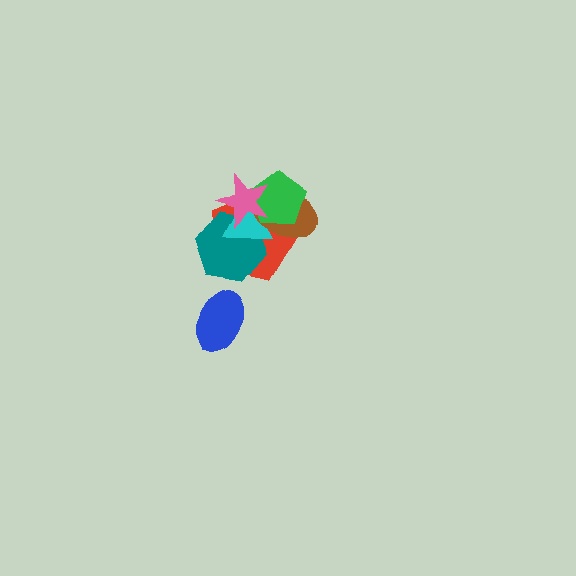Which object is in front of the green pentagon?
The pink star is in front of the green pentagon.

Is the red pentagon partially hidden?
Yes, it is partially covered by another shape.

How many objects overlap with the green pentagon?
4 objects overlap with the green pentagon.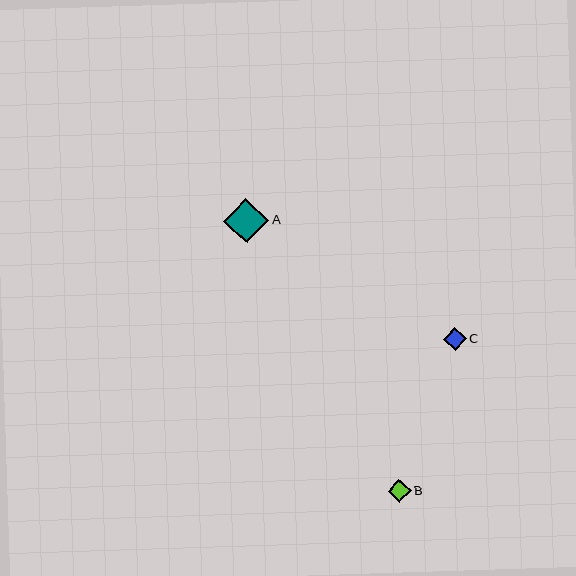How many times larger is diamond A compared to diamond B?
Diamond A is approximately 2.0 times the size of diamond B.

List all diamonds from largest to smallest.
From largest to smallest: A, B, C.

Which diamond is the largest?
Diamond A is the largest with a size of approximately 45 pixels.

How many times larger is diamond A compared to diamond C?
Diamond A is approximately 2.0 times the size of diamond C.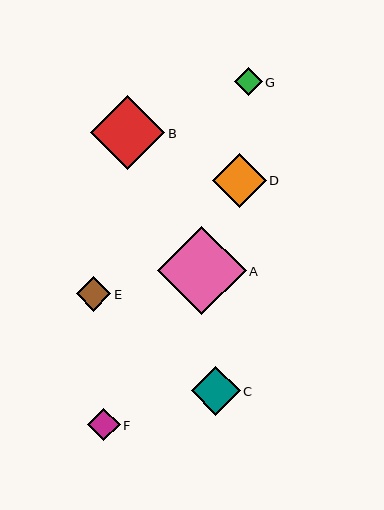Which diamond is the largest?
Diamond A is the largest with a size of approximately 88 pixels.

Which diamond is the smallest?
Diamond G is the smallest with a size of approximately 28 pixels.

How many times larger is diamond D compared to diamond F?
Diamond D is approximately 1.7 times the size of diamond F.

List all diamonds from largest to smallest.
From largest to smallest: A, B, D, C, E, F, G.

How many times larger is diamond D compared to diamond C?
Diamond D is approximately 1.1 times the size of diamond C.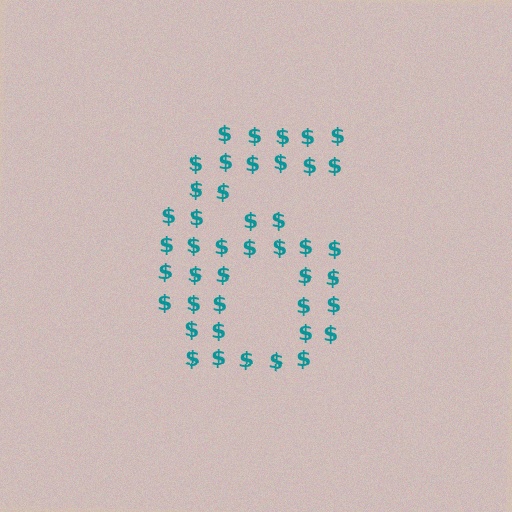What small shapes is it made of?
It is made of small dollar signs.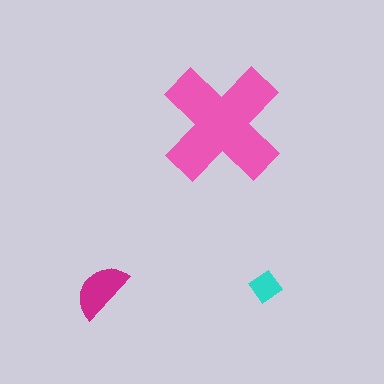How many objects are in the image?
There are 3 objects in the image.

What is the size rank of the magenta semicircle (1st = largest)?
2nd.